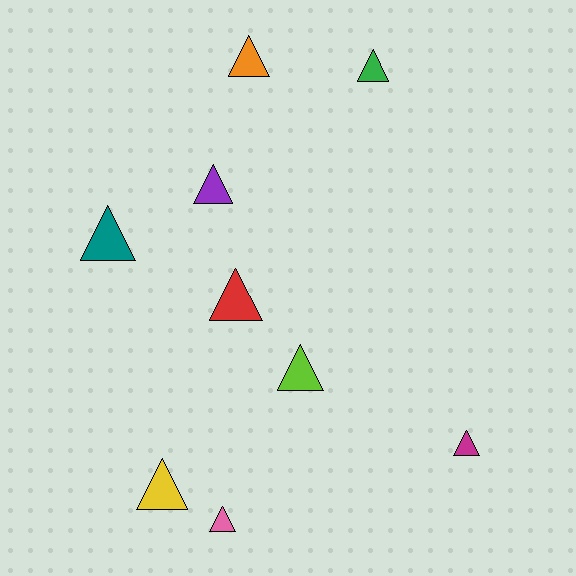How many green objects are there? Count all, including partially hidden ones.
There is 1 green object.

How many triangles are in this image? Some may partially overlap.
There are 9 triangles.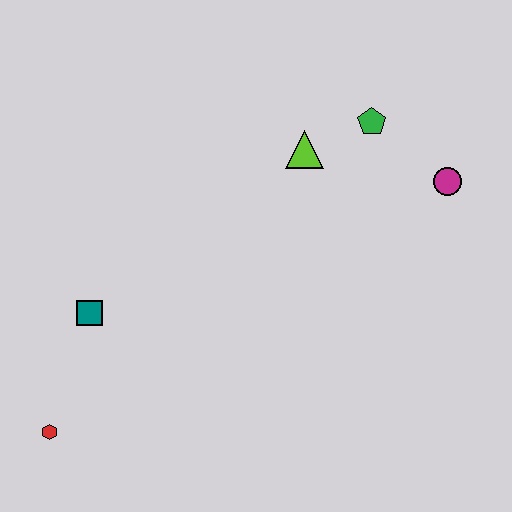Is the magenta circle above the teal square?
Yes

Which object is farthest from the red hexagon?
The magenta circle is farthest from the red hexagon.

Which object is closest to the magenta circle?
The green pentagon is closest to the magenta circle.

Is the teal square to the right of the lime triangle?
No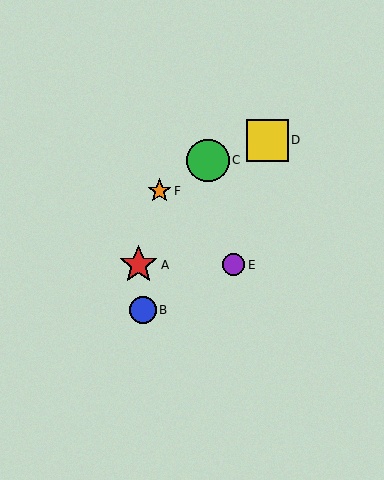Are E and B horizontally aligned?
No, E is at y≈265 and B is at y≈310.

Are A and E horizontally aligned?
Yes, both are at y≈265.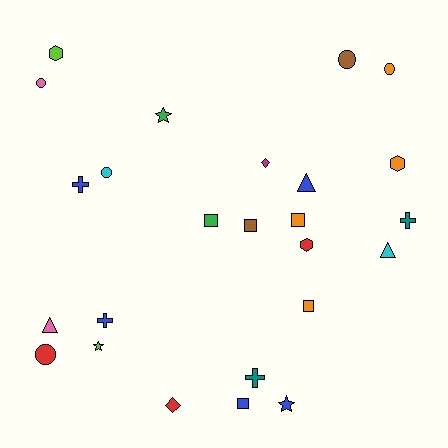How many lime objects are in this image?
There are 2 lime objects.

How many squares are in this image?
There are 5 squares.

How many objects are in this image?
There are 25 objects.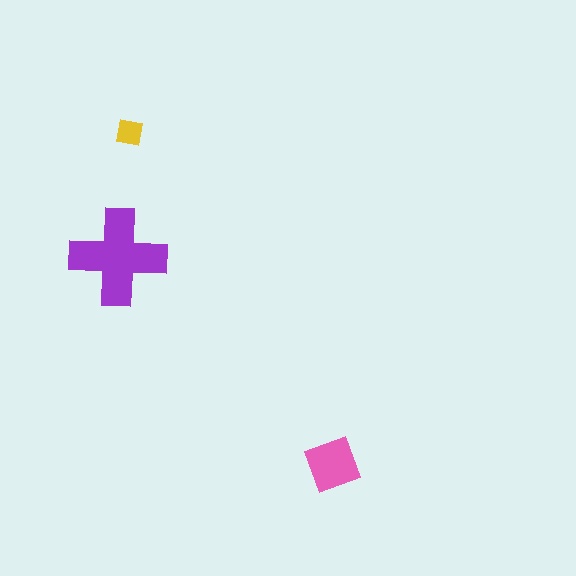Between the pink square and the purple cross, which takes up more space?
The purple cross.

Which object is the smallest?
The yellow square.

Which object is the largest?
The purple cross.